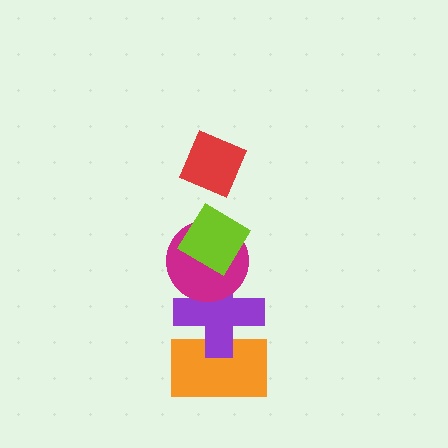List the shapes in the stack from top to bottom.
From top to bottom: the red diamond, the lime diamond, the magenta circle, the purple cross, the orange rectangle.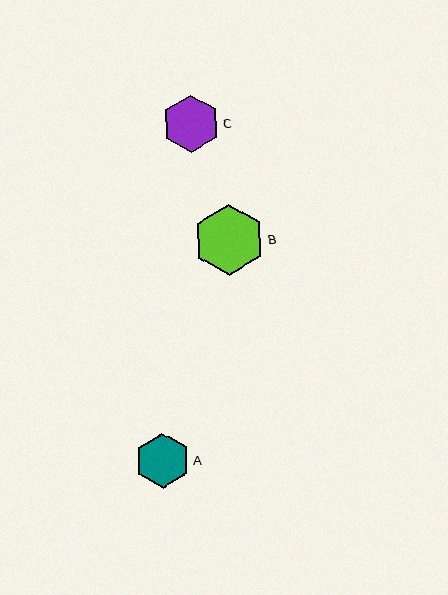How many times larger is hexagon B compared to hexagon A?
Hexagon B is approximately 1.3 times the size of hexagon A.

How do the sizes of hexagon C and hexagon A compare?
Hexagon C and hexagon A are approximately the same size.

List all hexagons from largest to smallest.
From largest to smallest: B, C, A.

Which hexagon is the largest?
Hexagon B is the largest with a size of approximately 71 pixels.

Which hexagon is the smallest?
Hexagon A is the smallest with a size of approximately 55 pixels.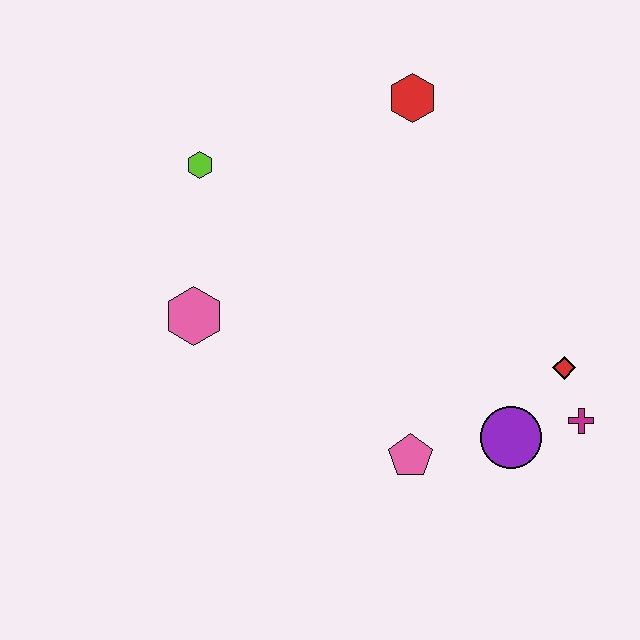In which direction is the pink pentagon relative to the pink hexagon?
The pink pentagon is to the right of the pink hexagon.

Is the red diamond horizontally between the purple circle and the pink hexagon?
No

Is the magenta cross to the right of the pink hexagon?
Yes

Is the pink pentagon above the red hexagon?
No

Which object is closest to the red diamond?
The magenta cross is closest to the red diamond.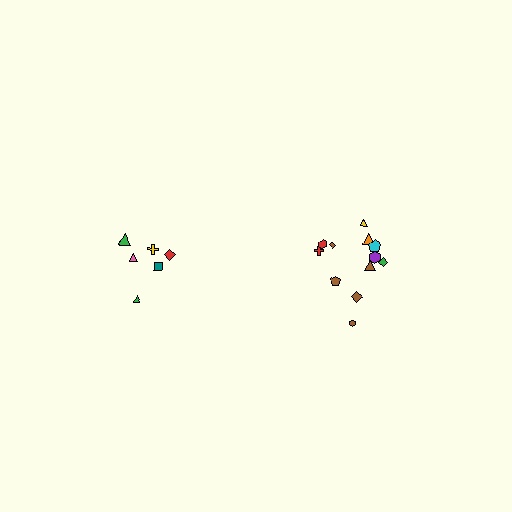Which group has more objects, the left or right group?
The right group.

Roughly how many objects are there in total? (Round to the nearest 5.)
Roughly 20 objects in total.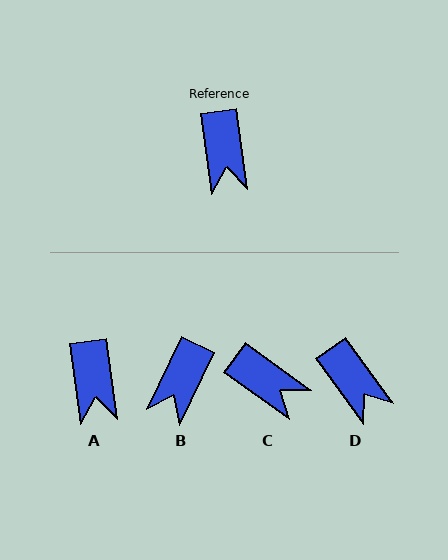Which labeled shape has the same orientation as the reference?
A.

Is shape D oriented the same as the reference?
No, it is off by about 28 degrees.